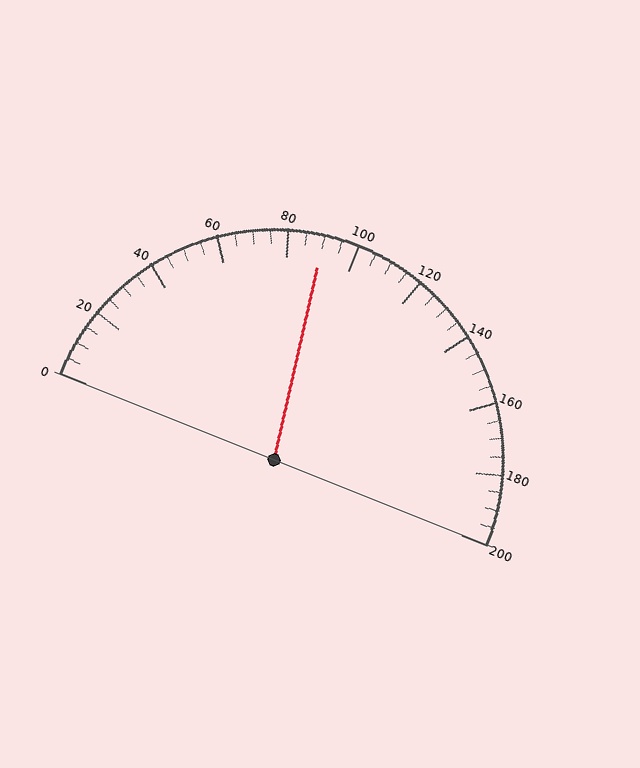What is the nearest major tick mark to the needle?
The nearest major tick mark is 80.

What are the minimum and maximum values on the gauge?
The gauge ranges from 0 to 200.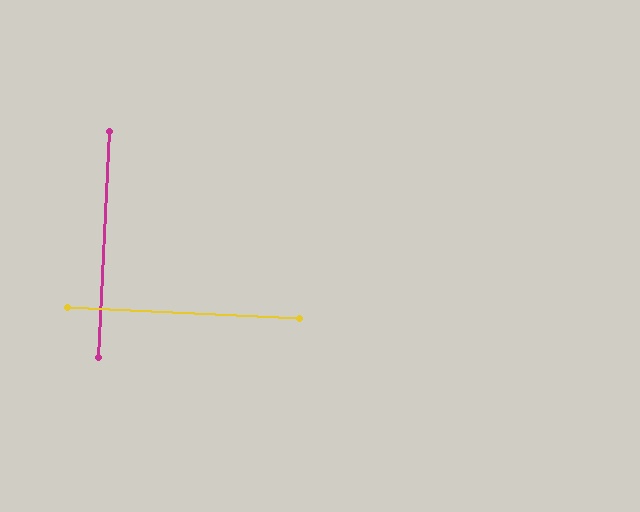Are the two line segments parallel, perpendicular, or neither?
Perpendicular — they meet at approximately 90°.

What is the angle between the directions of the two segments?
Approximately 90 degrees.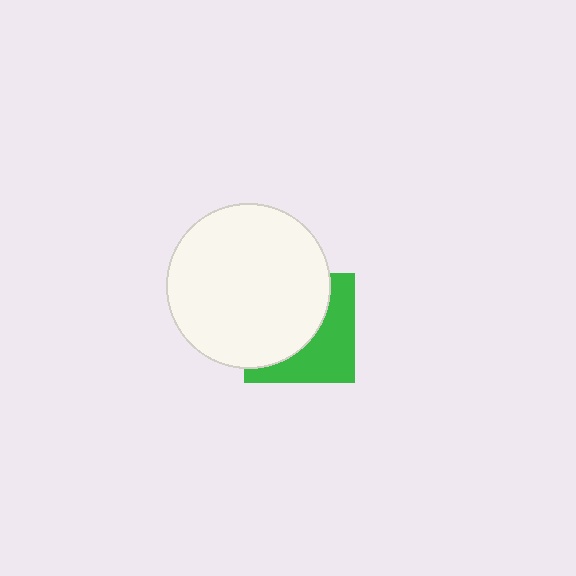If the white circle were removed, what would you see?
You would see the complete green square.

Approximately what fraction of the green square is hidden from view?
Roughly 56% of the green square is hidden behind the white circle.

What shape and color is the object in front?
The object in front is a white circle.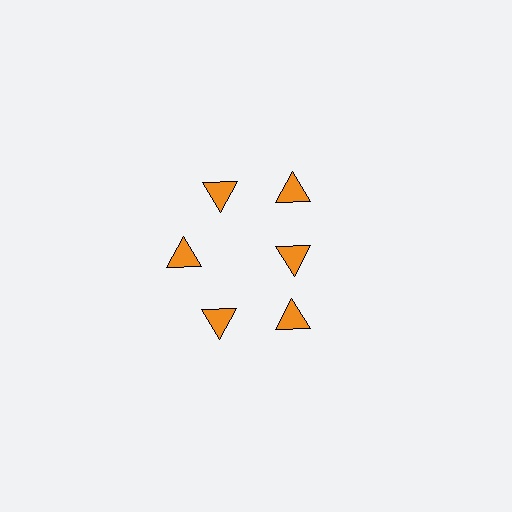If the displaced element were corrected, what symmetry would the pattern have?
It would have 6-fold rotational symmetry — the pattern would map onto itself every 60 degrees.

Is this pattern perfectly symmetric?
No. The 6 orange triangles are arranged in a ring, but one element near the 3 o'clock position is pulled inward toward the center, breaking the 6-fold rotational symmetry.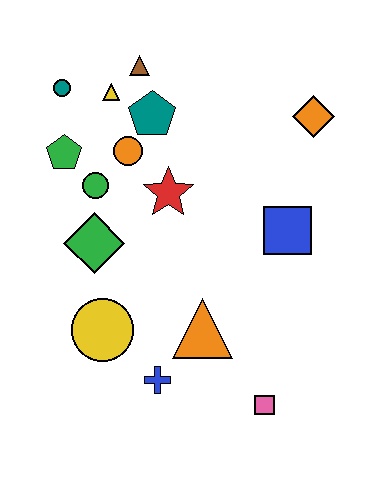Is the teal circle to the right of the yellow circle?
No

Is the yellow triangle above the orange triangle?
Yes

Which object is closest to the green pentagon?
The green circle is closest to the green pentagon.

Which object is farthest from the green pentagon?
The pink square is farthest from the green pentagon.